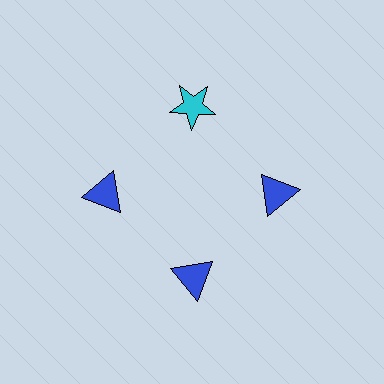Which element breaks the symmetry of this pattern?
The cyan star at roughly the 12 o'clock position breaks the symmetry. All other shapes are blue triangles.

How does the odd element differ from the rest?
It differs in both color (cyan instead of blue) and shape (star instead of triangle).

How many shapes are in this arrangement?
There are 4 shapes arranged in a ring pattern.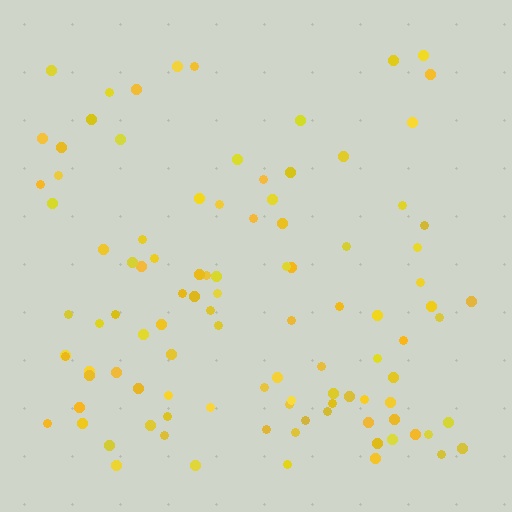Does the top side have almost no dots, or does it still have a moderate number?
Still a moderate number, just noticeably fewer than the bottom.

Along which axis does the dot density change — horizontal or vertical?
Vertical.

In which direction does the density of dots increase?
From top to bottom, with the bottom side densest.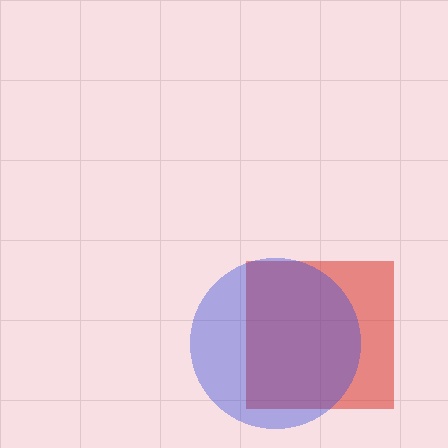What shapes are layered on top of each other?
The layered shapes are: a red square, a blue circle.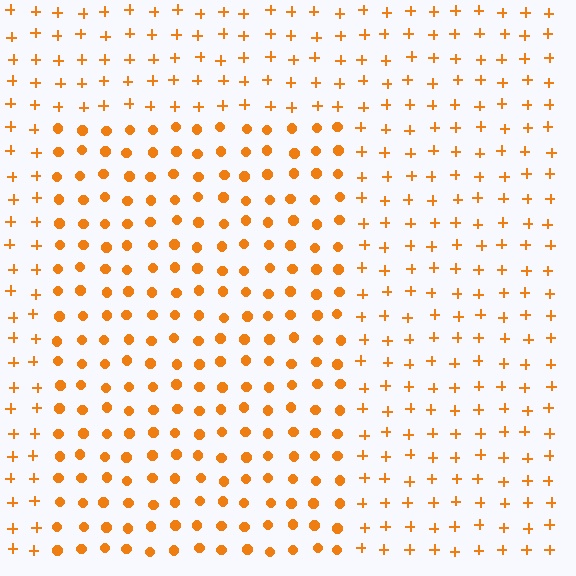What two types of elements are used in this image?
The image uses circles inside the rectangle region and plus signs outside it.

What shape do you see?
I see a rectangle.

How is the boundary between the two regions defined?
The boundary is defined by a change in element shape: circles inside vs. plus signs outside. All elements share the same color and spacing.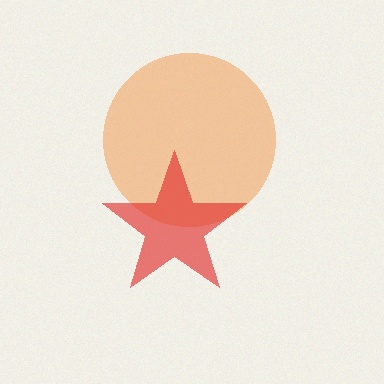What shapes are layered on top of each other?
The layered shapes are: an orange circle, a red star.